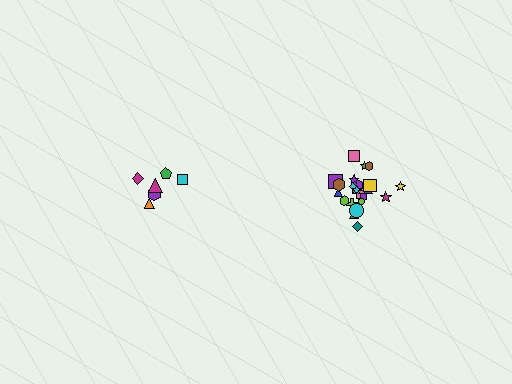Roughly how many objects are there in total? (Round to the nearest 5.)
Roughly 30 objects in total.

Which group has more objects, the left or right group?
The right group.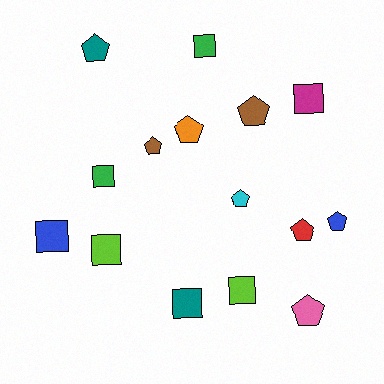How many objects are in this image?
There are 15 objects.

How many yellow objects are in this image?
There are no yellow objects.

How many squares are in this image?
There are 7 squares.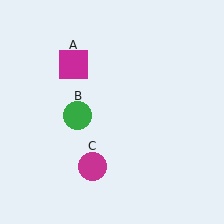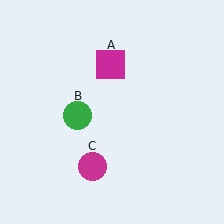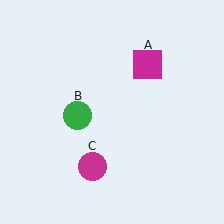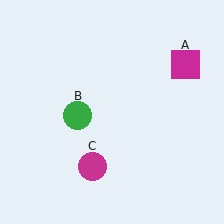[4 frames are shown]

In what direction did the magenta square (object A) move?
The magenta square (object A) moved right.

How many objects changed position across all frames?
1 object changed position: magenta square (object A).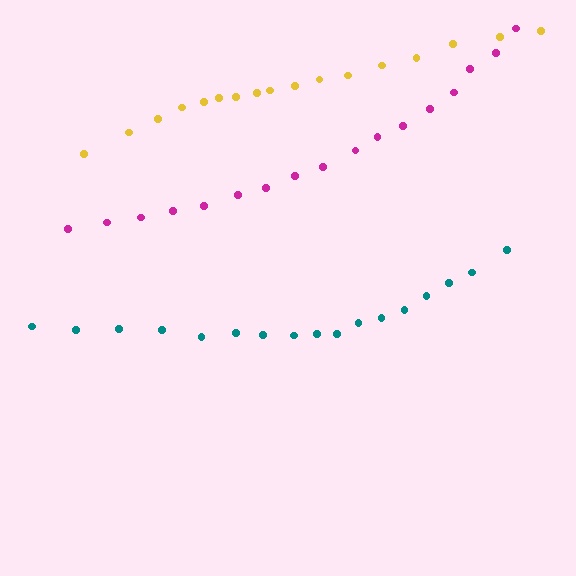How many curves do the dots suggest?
There are 3 distinct paths.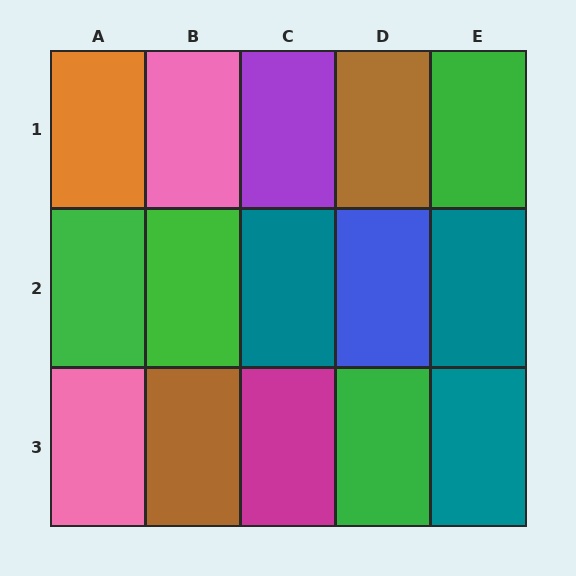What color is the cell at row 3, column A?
Pink.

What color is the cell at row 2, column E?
Teal.